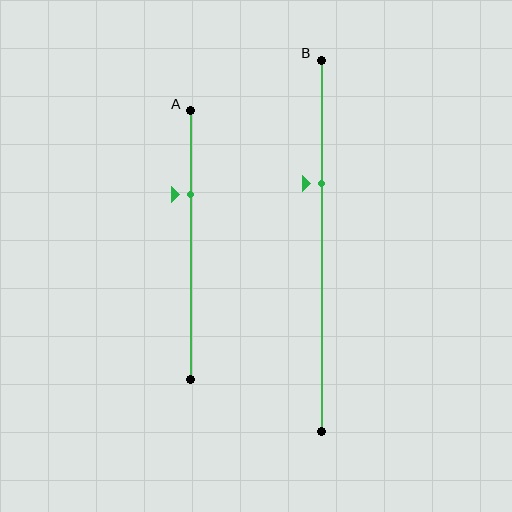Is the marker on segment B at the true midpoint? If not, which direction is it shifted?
No, the marker on segment B is shifted upward by about 17% of the segment length.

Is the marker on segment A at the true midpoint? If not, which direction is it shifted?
No, the marker on segment A is shifted upward by about 19% of the segment length.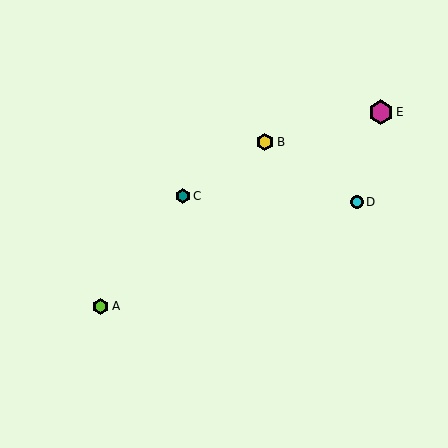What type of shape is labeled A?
Shape A is a lime hexagon.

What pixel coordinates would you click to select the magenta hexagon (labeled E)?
Click at (381, 112) to select the magenta hexagon E.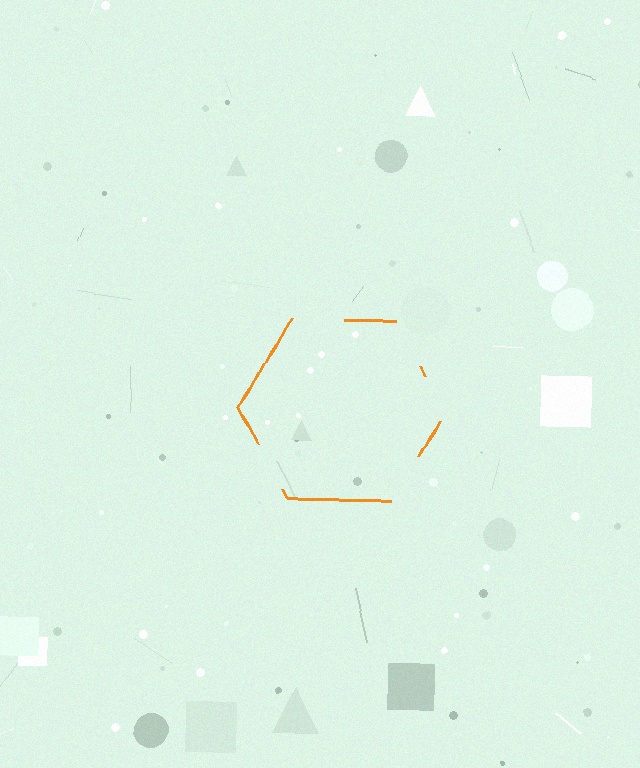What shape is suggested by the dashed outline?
The dashed outline suggests a hexagon.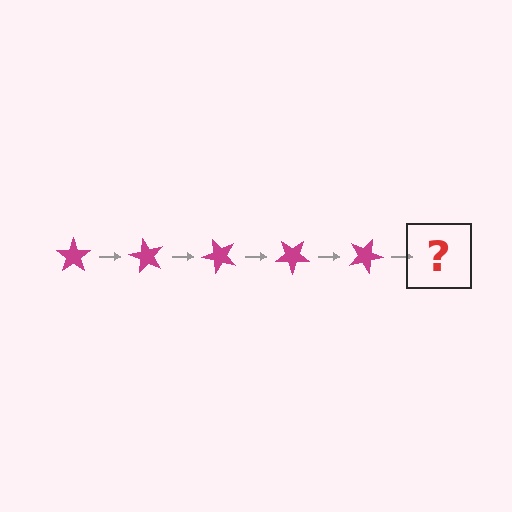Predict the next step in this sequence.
The next step is a magenta star rotated 300 degrees.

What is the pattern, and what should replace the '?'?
The pattern is that the star rotates 60 degrees each step. The '?' should be a magenta star rotated 300 degrees.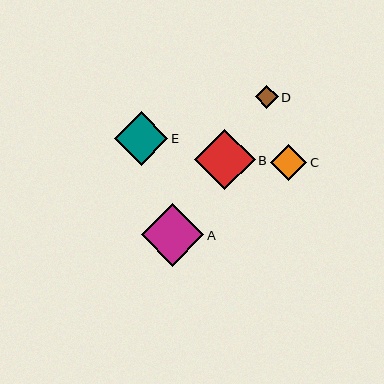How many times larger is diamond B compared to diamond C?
Diamond B is approximately 1.7 times the size of diamond C.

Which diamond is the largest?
Diamond A is the largest with a size of approximately 63 pixels.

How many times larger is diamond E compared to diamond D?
Diamond E is approximately 2.4 times the size of diamond D.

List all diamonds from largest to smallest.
From largest to smallest: A, B, E, C, D.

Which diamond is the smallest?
Diamond D is the smallest with a size of approximately 23 pixels.